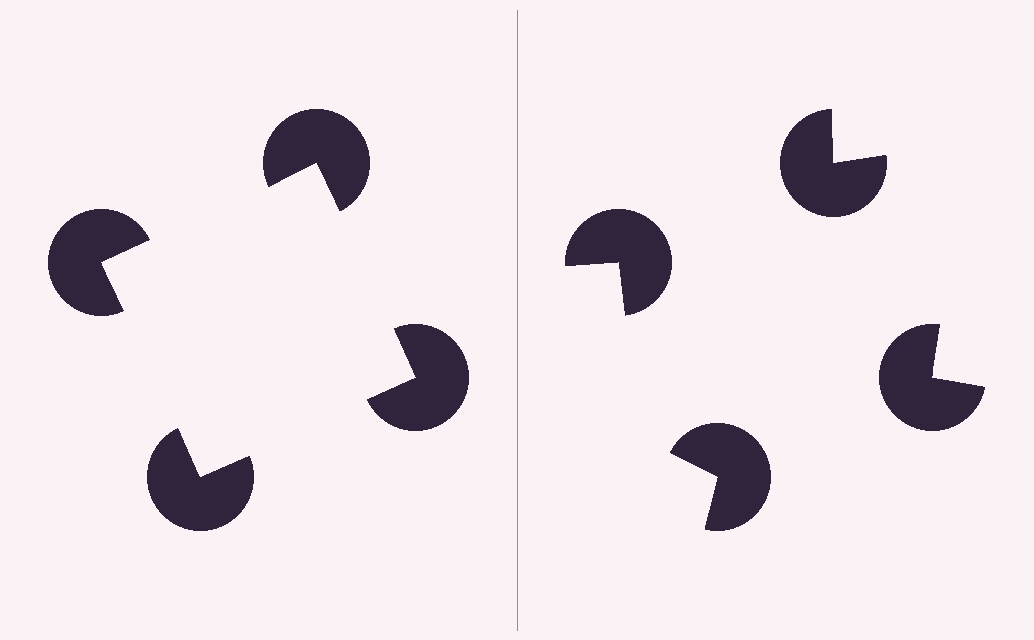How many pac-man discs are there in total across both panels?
8 — 4 on each side.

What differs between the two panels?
The pac-man discs are positioned identically on both sides; only the wedge orientations differ. On the left they align to a square; on the right they are misaligned.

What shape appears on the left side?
An illusory square.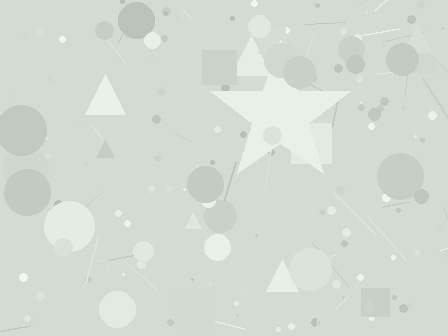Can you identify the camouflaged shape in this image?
The camouflaged shape is a star.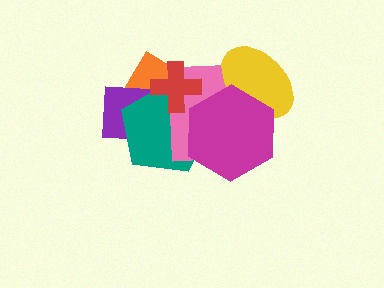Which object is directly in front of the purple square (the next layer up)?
The teal pentagon is directly in front of the purple square.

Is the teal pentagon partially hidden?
Yes, it is partially covered by another shape.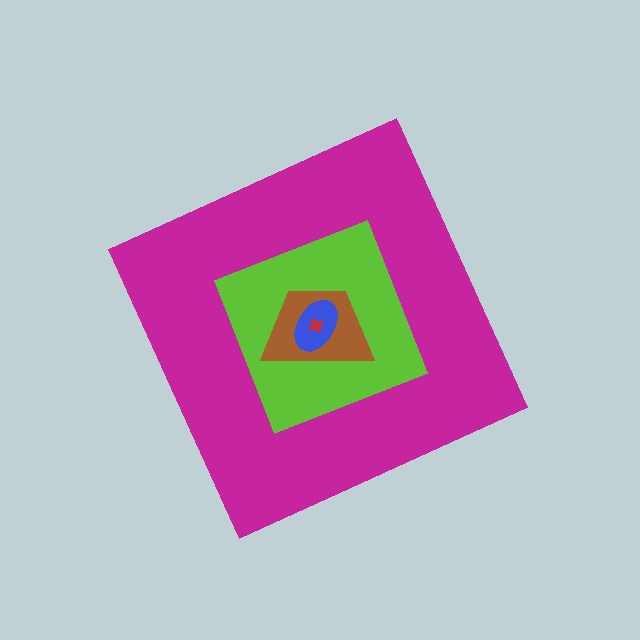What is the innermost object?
The red cross.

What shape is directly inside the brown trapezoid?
The blue ellipse.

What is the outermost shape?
The magenta diamond.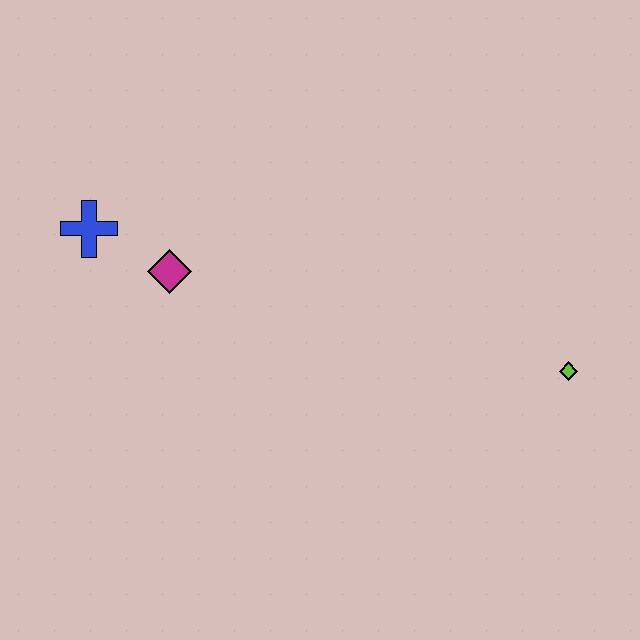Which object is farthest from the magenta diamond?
The lime diamond is farthest from the magenta diamond.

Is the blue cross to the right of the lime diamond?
No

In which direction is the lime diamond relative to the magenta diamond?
The lime diamond is to the right of the magenta diamond.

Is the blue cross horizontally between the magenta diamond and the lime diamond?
No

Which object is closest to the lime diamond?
The magenta diamond is closest to the lime diamond.